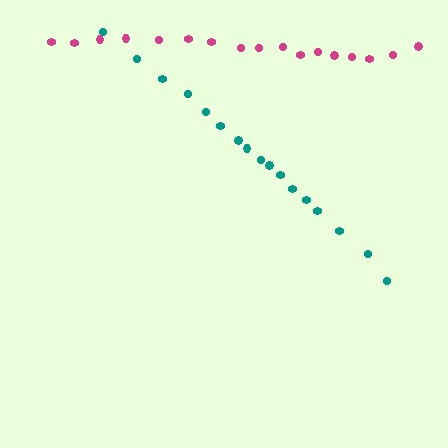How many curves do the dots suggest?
There are 2 distinct paths.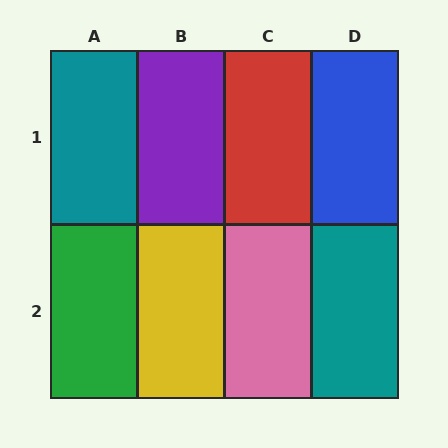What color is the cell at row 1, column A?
Teal.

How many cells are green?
1 cell is green.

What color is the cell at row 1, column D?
Blue.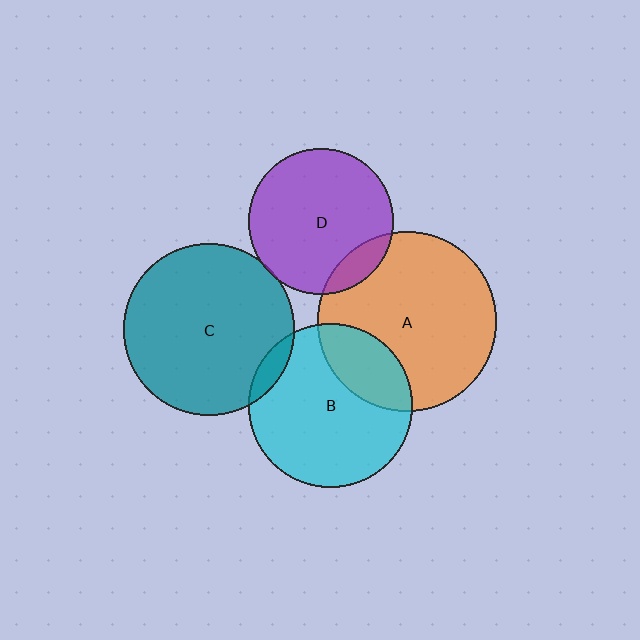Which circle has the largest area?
Circle A (orange).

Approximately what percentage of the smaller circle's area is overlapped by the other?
Approximately 5%.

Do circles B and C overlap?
Yes.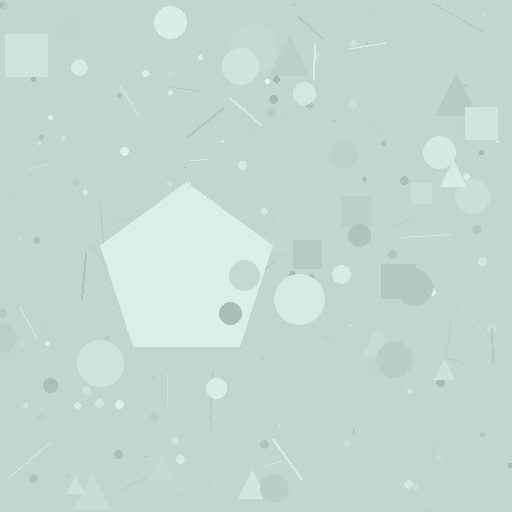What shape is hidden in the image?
A pentagon is hidden in the image.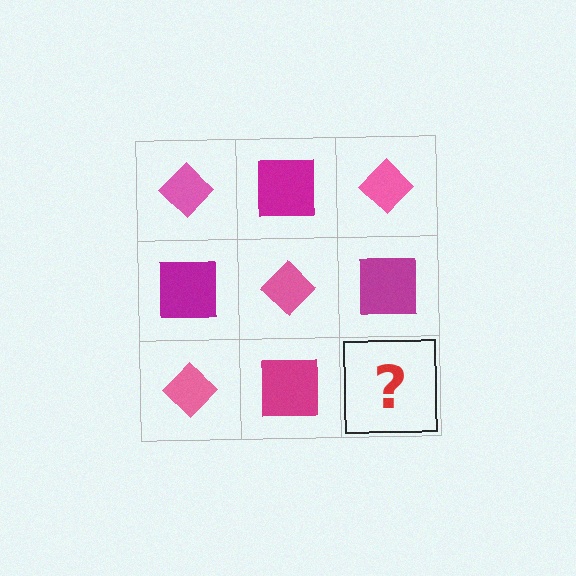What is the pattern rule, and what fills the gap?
The rule is that it alternates pink diamond and magenta square in a checkerboard pattern. The gap should be filled with a pink diamond.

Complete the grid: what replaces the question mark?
The question mark should be replaced with a pink diamond.